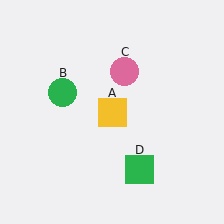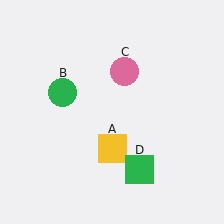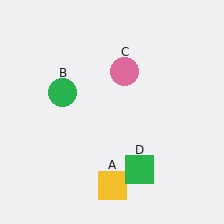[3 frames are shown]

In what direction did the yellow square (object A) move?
The yellow square (object A) moved down.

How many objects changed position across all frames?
1 object changed position: yellow square (object A).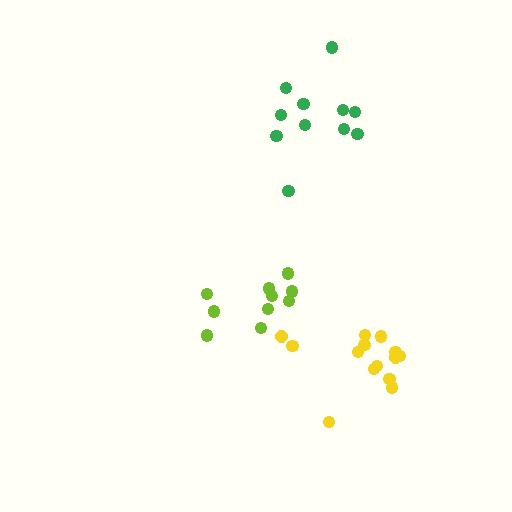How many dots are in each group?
Group 1: 10 dots, Group 2: 11 dots, Group 3: 14 dots (35 total).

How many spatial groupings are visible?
There are 3 spatial groupings.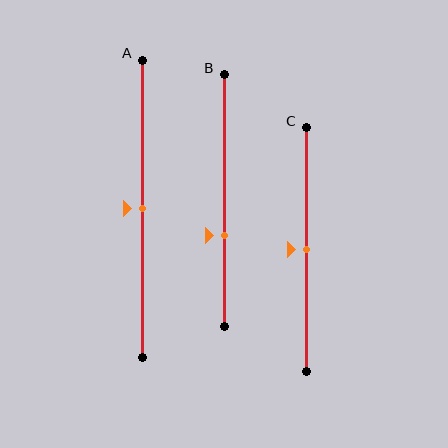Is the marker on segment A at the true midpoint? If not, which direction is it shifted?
Yes, the marker on segment A is at the true midpoint.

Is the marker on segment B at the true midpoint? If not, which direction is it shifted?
No, the marker on segment B is shifted downward by about 14% of the segment length.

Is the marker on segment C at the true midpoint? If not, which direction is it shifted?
Yes, the marker on segment C is at the true midpoint.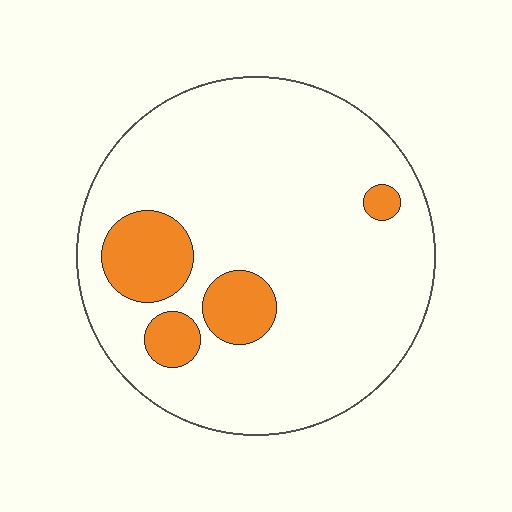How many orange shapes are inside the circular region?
4.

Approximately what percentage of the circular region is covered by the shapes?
Approximately 15%.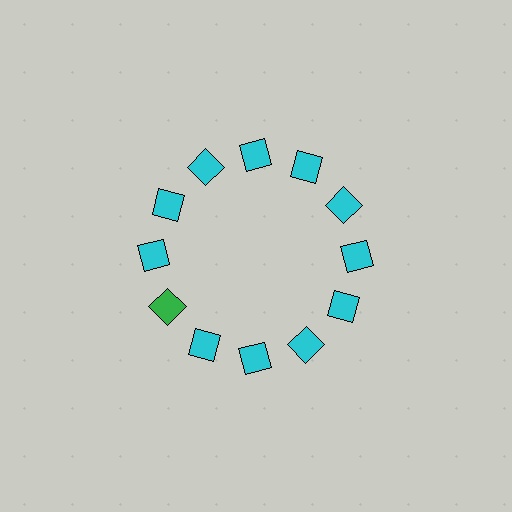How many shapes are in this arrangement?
There are 12 shapes arranged in a ring pattern.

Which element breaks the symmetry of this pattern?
The green square at roughly the 8 o'clock position breaks the symmetry. All other shapes are cyan squares.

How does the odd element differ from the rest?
It has a different color: green instead of cyan.